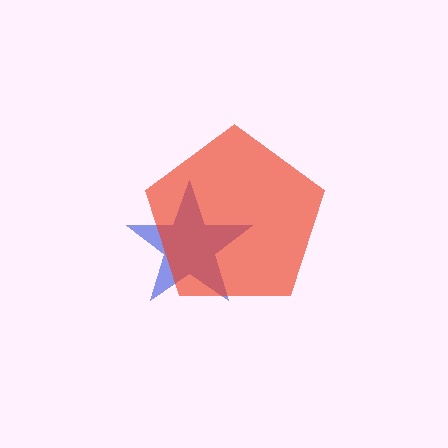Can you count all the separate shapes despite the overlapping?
Yes, there are 2 separate shapes.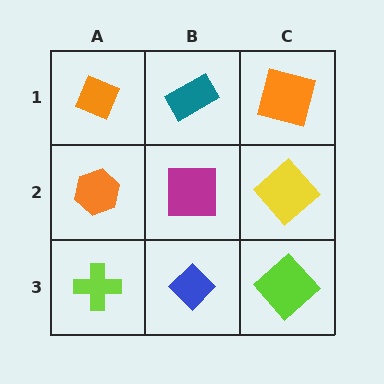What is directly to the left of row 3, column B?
A lime cross.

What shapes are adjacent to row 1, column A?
An orange hexagon (row 2, column A), a teal rectangle (row 1, column B).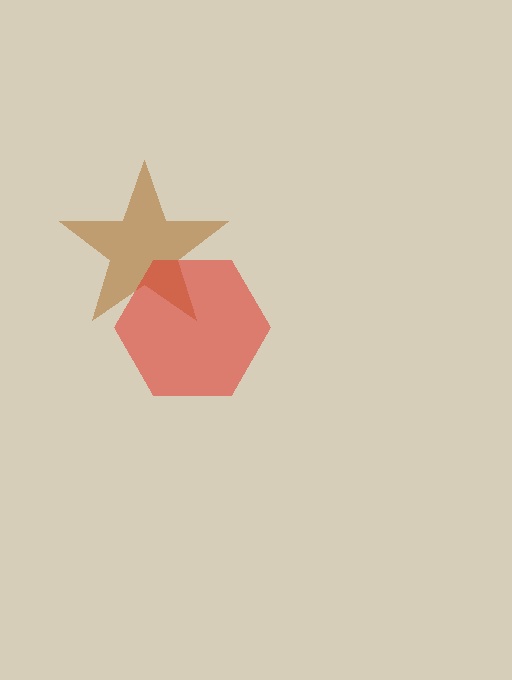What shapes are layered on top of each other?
The layered shapes are: a brown star, a red hexagon.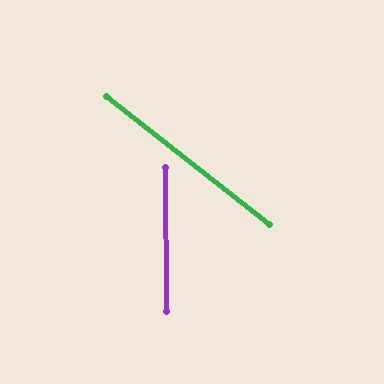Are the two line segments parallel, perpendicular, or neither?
Neither parallel nor perpendicular — they differ by about 51°.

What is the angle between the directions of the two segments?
Approximately 51 degrees.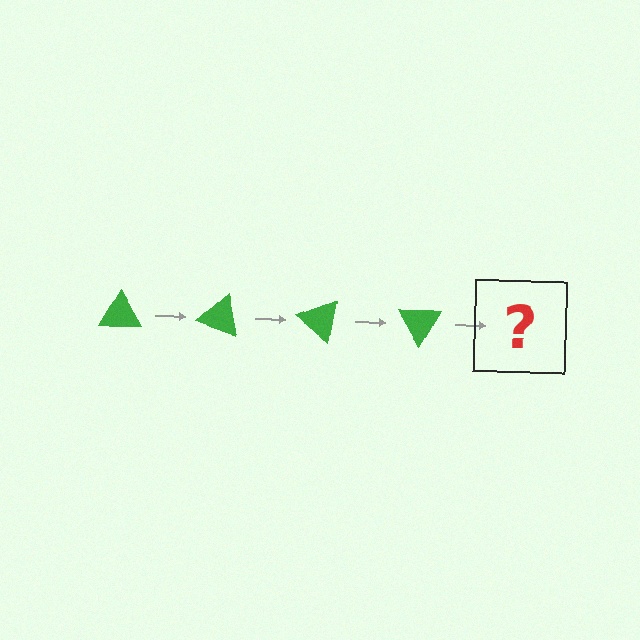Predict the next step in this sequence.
The next step is a green triangle rotated 80 degrees.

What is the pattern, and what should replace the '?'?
The pattern is that the triangle rotates 20 degrees each step. The '?' should be a green triangle rotated 80 degrees.